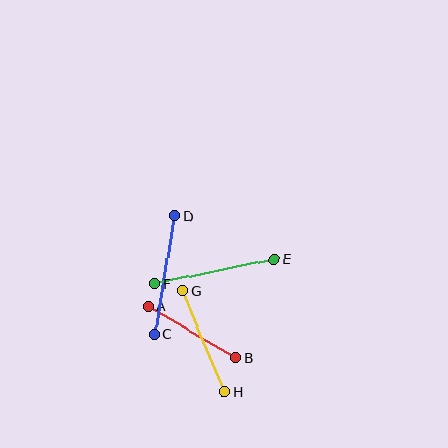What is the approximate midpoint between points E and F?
The midpoint is at approximately (215, 271) pixels.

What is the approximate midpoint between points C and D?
The midpoint is at approximately (165, 275) pixels.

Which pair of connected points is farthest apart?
Points E and F are farthest apart.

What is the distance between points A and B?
The distance is approximately 102 pixels.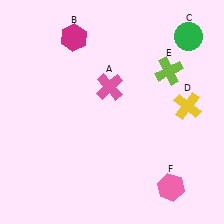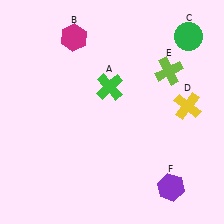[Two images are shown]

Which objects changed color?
A changed from pink to green. F changed from pink to purple.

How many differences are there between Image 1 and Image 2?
There are 2 differences between the two images.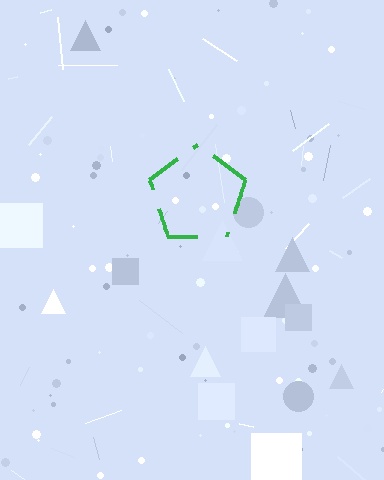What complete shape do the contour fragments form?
The contour fragments form a pentagon.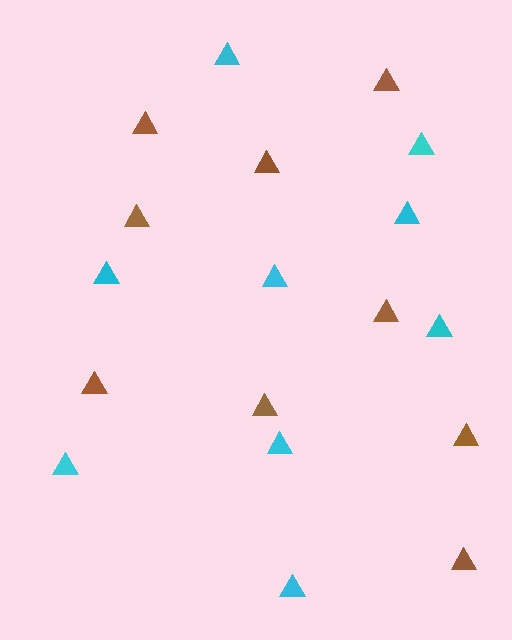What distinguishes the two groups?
There are 2 groups: one group of cyan triangles (9) and one group of brown triangles (9).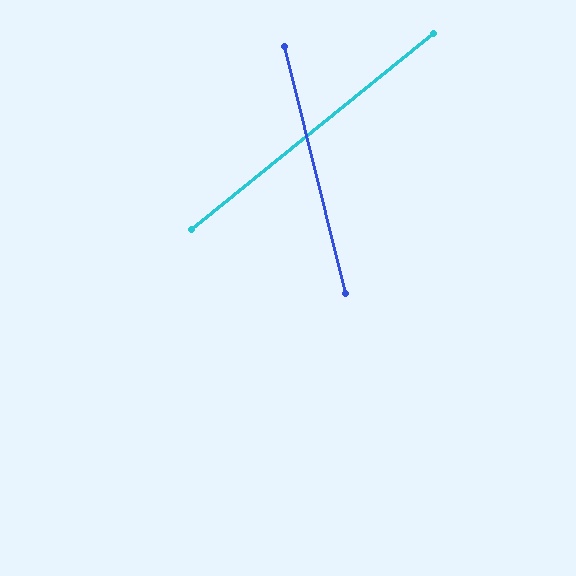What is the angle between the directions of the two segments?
Approximately 65 degrees.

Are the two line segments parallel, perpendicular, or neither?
Neither parallel nor perpendicular — they differ by about 65°.